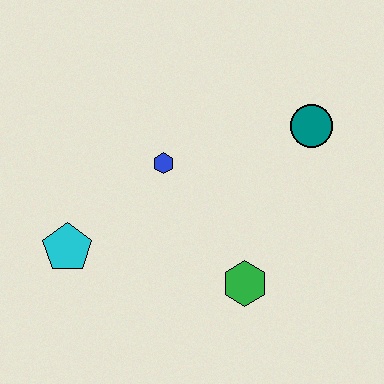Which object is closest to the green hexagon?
The blue hexagon is closest to the green hexagon.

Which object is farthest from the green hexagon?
The cyan pentagon is farthest from the green hexagon.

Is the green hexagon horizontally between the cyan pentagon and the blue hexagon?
No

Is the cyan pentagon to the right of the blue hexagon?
No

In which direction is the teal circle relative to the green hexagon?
The teal circle is above the green hexagon.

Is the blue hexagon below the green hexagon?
No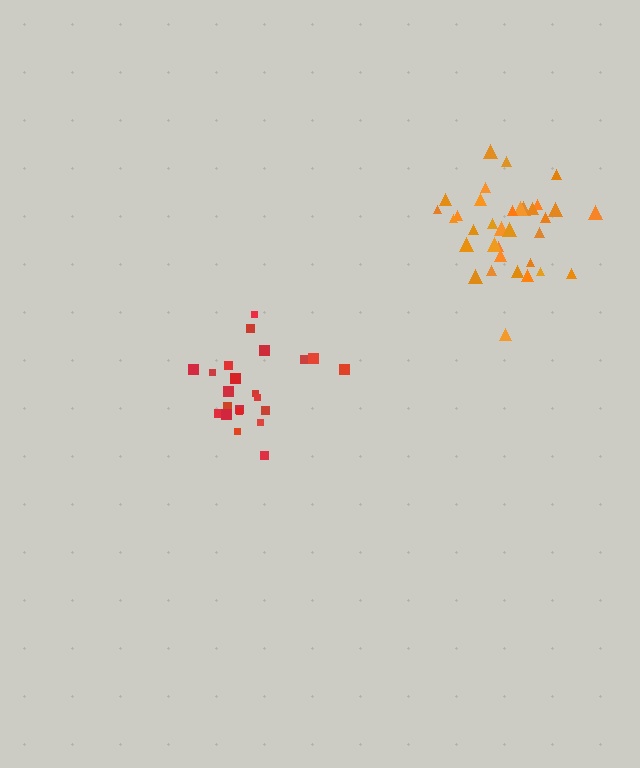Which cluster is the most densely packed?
Red.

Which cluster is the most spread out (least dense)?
Orange.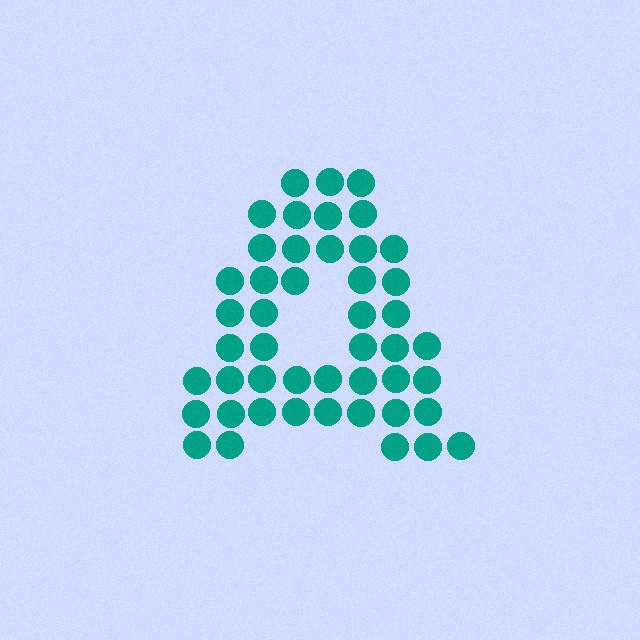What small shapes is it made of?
It is made of small circles.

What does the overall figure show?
The overall figure shows the letter A.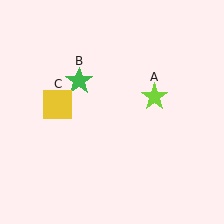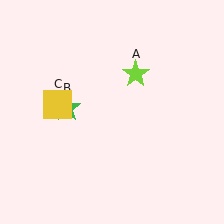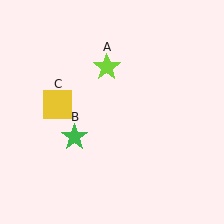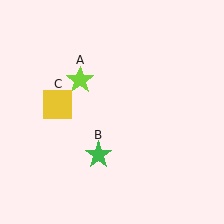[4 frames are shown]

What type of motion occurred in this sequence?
The lime star (object A), green star (object B) rotated counterclockwise around the center of the scene.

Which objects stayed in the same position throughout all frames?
Yellow square (object C) remained stationary.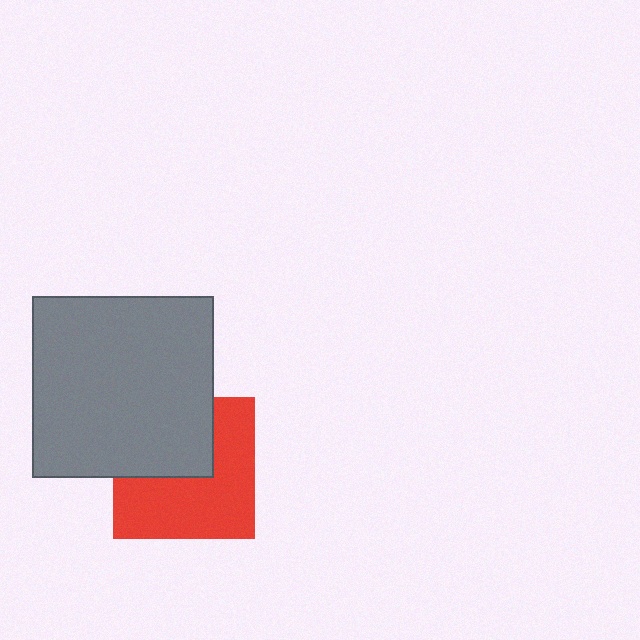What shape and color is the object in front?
The object in front is a gray square.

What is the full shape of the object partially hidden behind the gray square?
The partially hidden object is a red square.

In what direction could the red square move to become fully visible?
The red square could move down. That would shift it out from behind the gray square entirely.